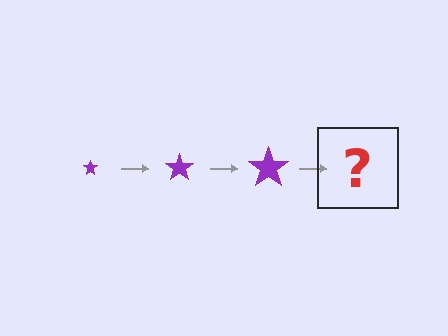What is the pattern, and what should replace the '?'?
The pattern is that the star gets progressively larger each step. The '?' should be a purple star, larger than the previous one.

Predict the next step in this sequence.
The next step is a purple star, larger than the previous one.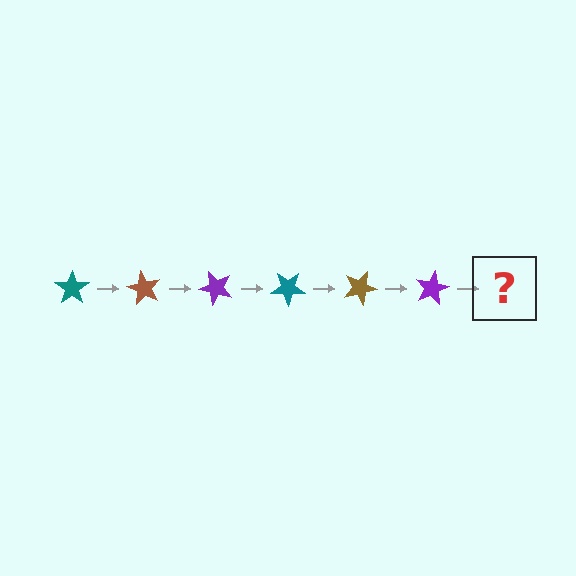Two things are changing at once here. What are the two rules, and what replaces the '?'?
The two rules are that it rotates 60 degrees each step and the color cycles through teal, brown, and purple. The '?' should be a teal star, rotated 360 degrees from the start.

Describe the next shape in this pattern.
It should be a teal star, rotated 360 degrees from the start.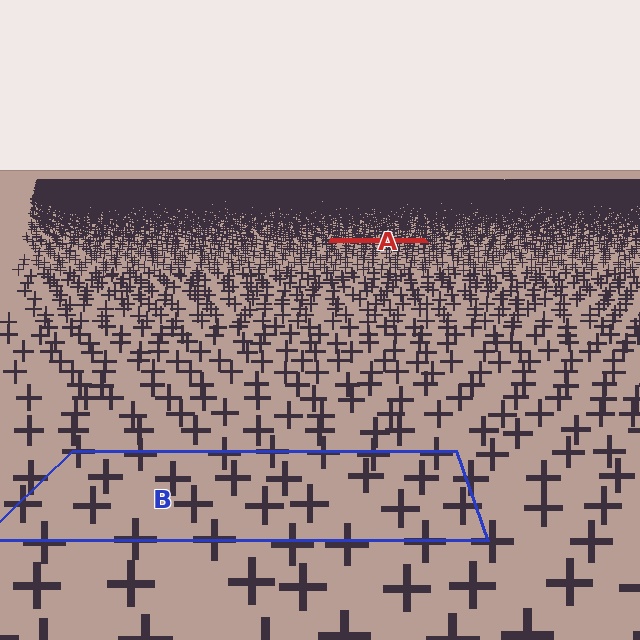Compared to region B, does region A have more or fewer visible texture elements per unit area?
Region A has more texture elements per unit area — they are packed more densely because it is farther away.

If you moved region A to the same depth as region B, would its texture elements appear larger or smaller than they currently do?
They would appear larger. At a closer depth, the same texture elements are projected at a bigger on-screen size.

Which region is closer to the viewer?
Region B is closer. The texture elements there are larger and more spread out.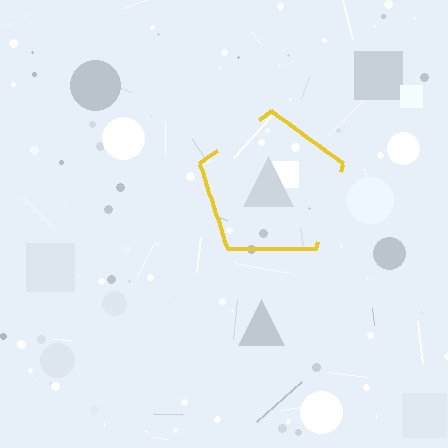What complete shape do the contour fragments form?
The contour fragments form a pentagon.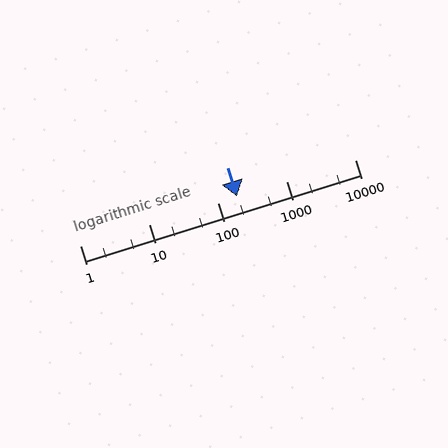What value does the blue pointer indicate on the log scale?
The pointer indicates approximately 190.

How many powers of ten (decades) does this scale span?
The scale spans 4 decades, from 1 to 10000.